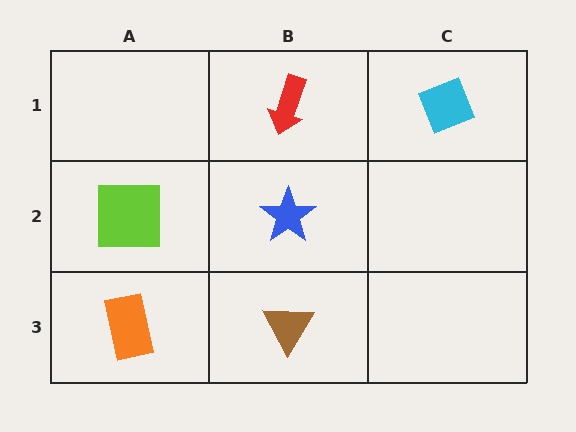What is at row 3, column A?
An orange rectangle.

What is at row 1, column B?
A red arrow.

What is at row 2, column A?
A lime square.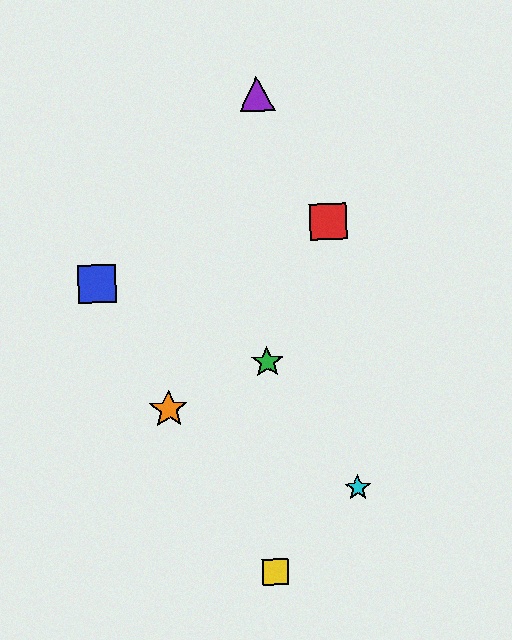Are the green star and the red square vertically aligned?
No, the green star is at x≈267 and the red square is at x≈328.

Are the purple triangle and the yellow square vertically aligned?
Yes, both are at x≈257.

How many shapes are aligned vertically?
3 shapes (the green star, the yellow square, the purple triangle) are aligned vertically.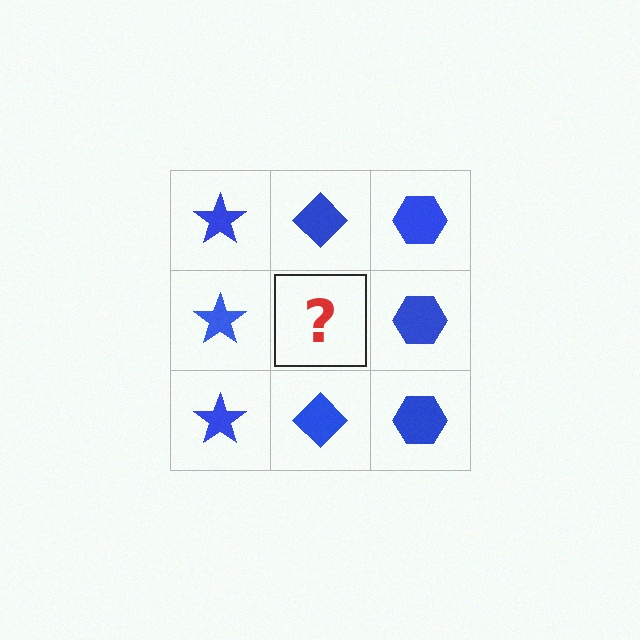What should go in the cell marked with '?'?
The missing cell should contain a blue diamond.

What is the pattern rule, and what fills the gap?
The rule is that each column has a consistent shape. The gap should be filled with a blue diamond.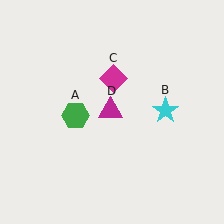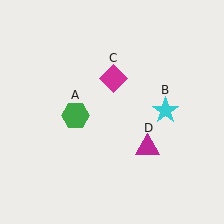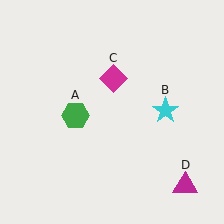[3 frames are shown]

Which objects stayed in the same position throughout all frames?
Green hexagon (object A) and cyan star (object B) and magenta diamond (object C) remained stationary.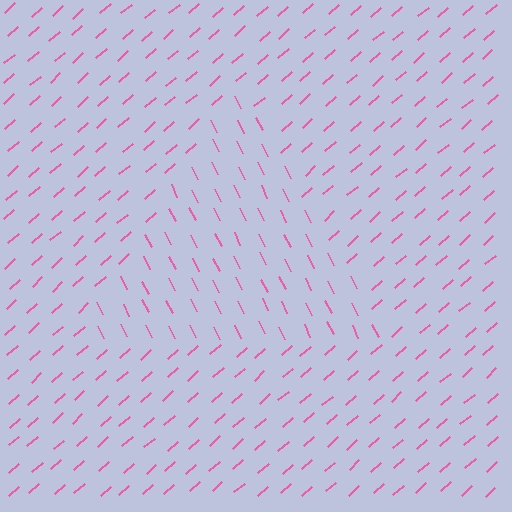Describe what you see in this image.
The image is filled with small pink line segments. A triangle region in the image has lines oriented differently from the surrounding lines, creating a visible texture boundary.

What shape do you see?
I see a triangle.